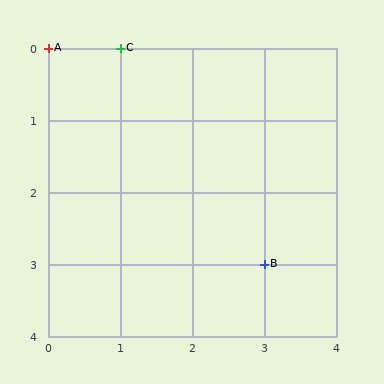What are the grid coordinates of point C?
Point C is at grid coordinates (1, 0).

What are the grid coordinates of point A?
Point A is at grid coordinates (0, 0).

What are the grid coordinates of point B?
Point B is at grid coordinates (3, 3).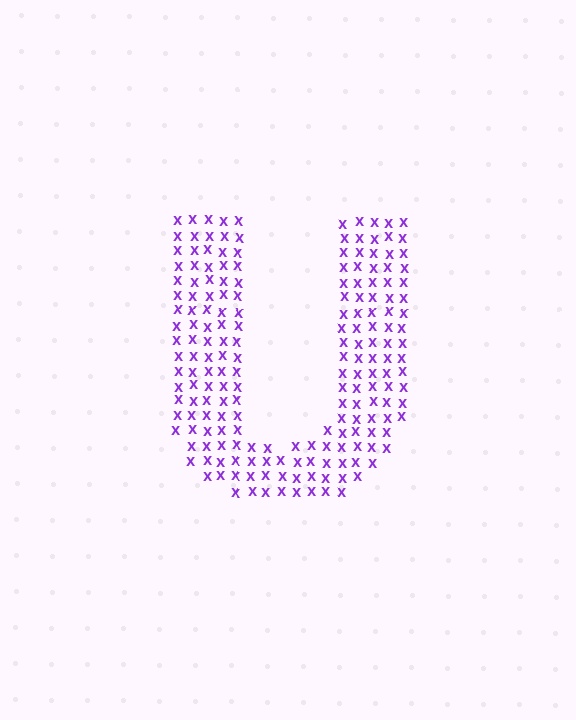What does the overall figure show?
The overall figure shows the letter U.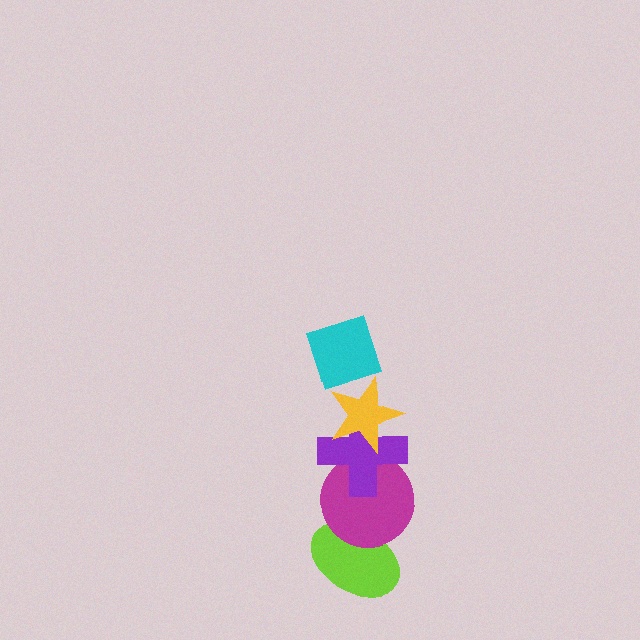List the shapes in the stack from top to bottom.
From top to bottom: the cyan diamond, the yellow star, the purple cross, the magenta circle, the lime ellipse.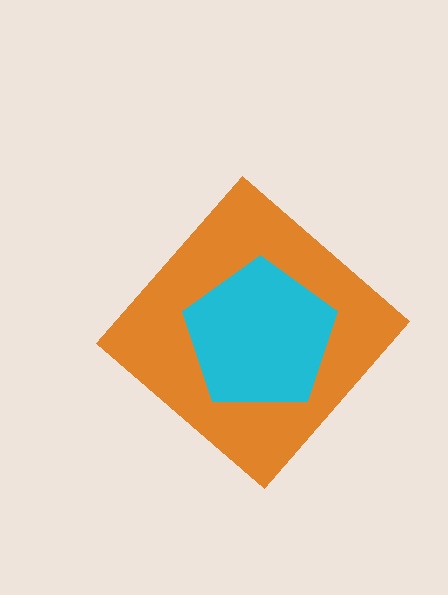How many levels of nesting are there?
2.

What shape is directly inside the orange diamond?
The cyan pentagon.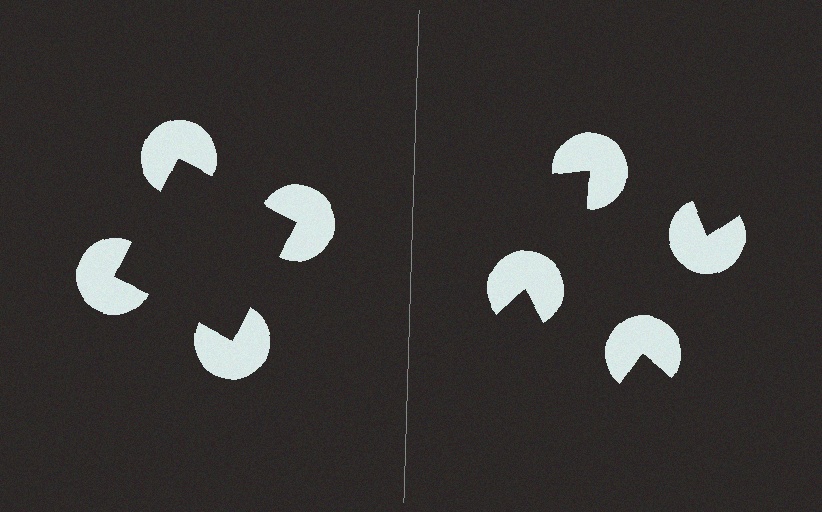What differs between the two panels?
The pac-man discs are positioned identically on both sides; only the wedge orientations differ. On the left they align to a square; on the right they are misaligned.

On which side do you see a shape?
An illusory square appears on the left side. On the right side the wedge cuts are rotated, so no coherent shape forms.